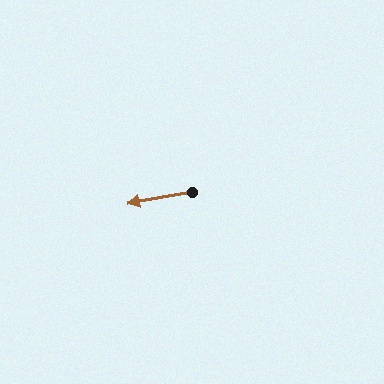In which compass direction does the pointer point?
West.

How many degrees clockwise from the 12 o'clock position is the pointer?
Approximately 260 degrees.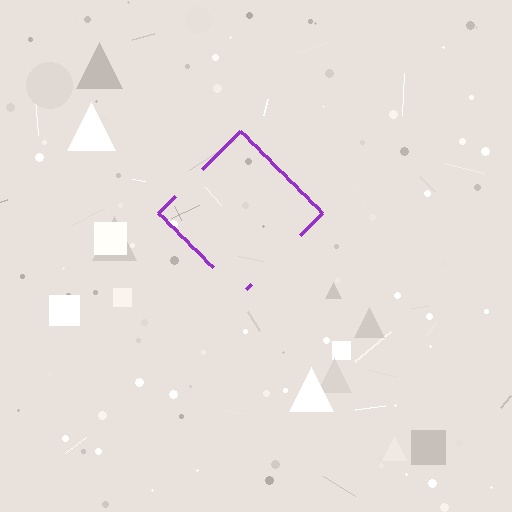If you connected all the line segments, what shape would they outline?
They would outline a diamond.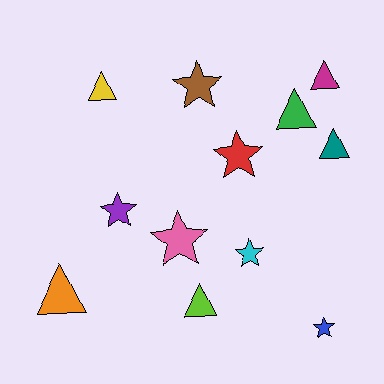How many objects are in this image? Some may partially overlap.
There are 12 objects.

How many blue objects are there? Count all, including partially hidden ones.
There is 1 blue object.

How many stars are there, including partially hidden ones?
There are 6 stars.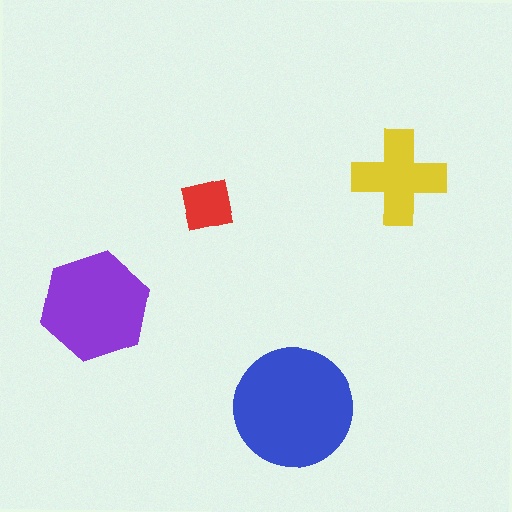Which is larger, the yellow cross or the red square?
The yellow cross.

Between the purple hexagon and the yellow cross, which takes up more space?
The purple hexagon.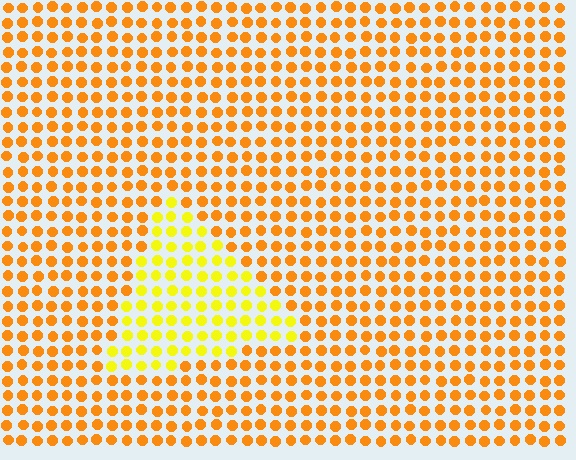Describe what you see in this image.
The image is filled with small orange elements in a uniform arrangement. A triangle-shaped region is visible where the elements are tinted to a slightly different hue, forming a subtle color boundary.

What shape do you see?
I see a triangle.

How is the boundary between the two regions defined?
The boundary is defined purely by a slight shift in hue (about 30 degrees). Spacing, size, and orientation are identical on both sides.